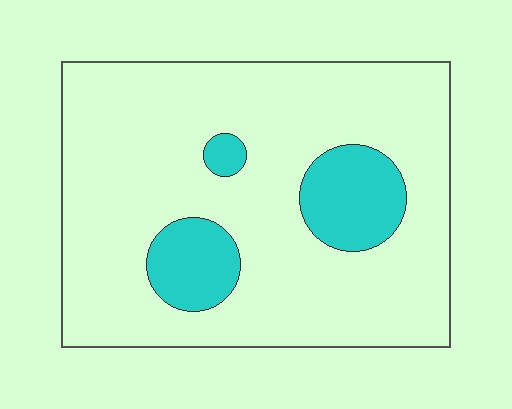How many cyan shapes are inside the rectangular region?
3.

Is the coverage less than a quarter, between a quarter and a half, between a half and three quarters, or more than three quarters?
Less than a quarter.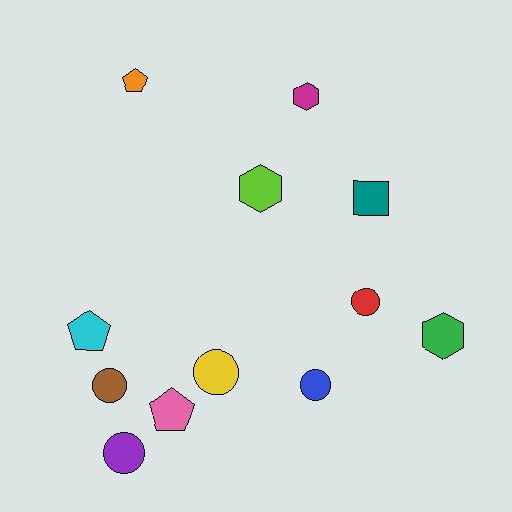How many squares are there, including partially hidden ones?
There is 1 square.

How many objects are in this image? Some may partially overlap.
There are 12 objects.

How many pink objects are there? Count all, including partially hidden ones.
There is 1 pink object.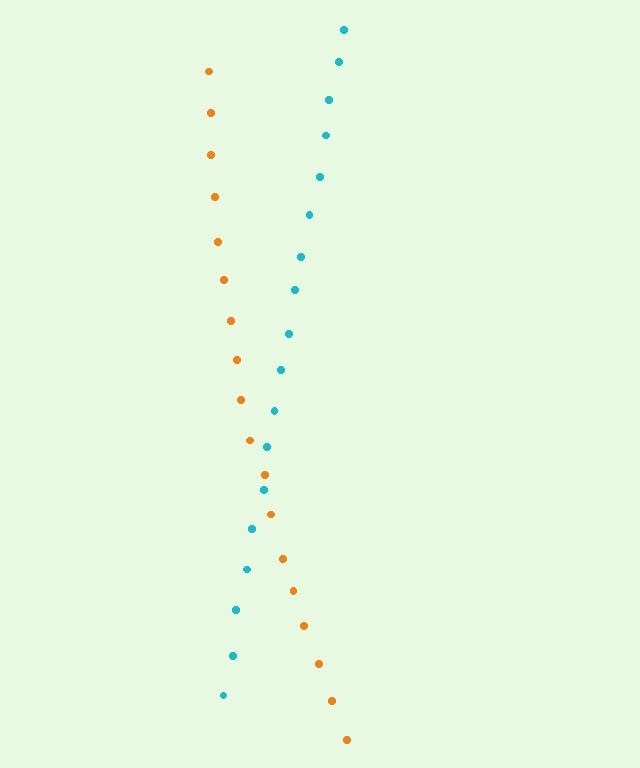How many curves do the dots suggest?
There are 2 distinct paths.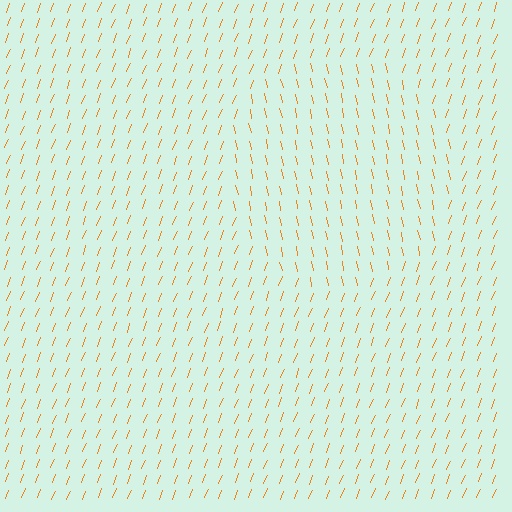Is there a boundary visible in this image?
Yes, there is a texture boundary formed by a change in line orientation.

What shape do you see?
I see a circle.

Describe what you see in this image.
The image is filled with small orange line segments. A circle region in the image has lines oriented differently from the surrounding lines, creating a visible texture boundary.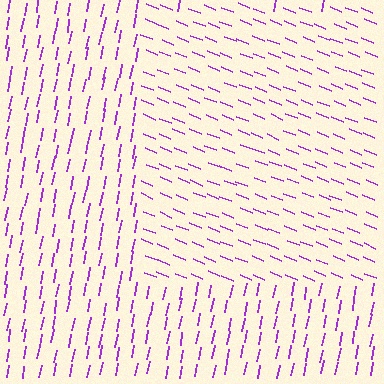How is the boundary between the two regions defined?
The boundary is defined purely by a change in line orientation (approximately 79 degrees difference). All lines are the same color and thickness.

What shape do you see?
I see a rectangle.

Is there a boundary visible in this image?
Yes, there is a texture boundary formed by a change in line orientation.